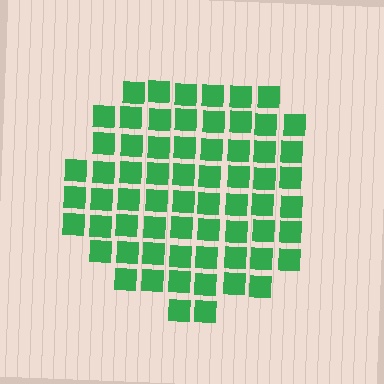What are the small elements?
The small elements are squares.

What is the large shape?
The large shape is a circle.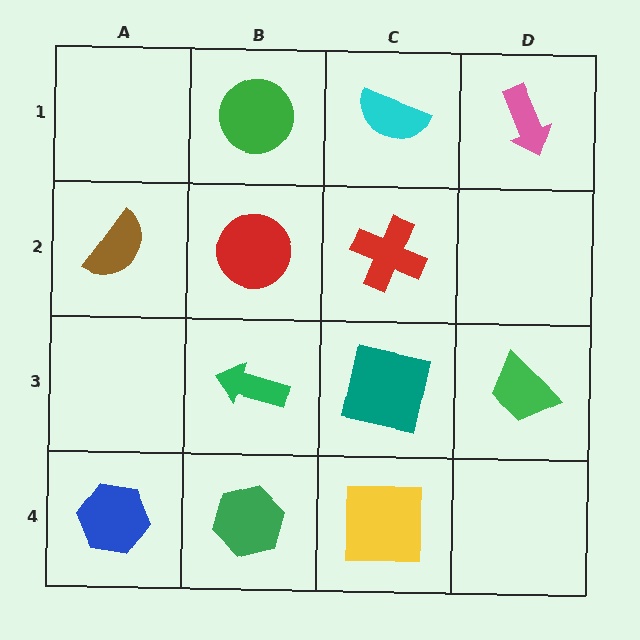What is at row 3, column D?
A green trapezoid.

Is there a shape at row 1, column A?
No, that cell is empty.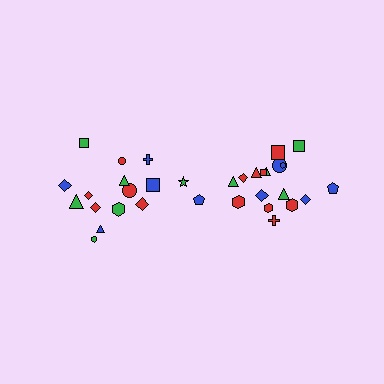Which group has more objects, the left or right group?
The right group.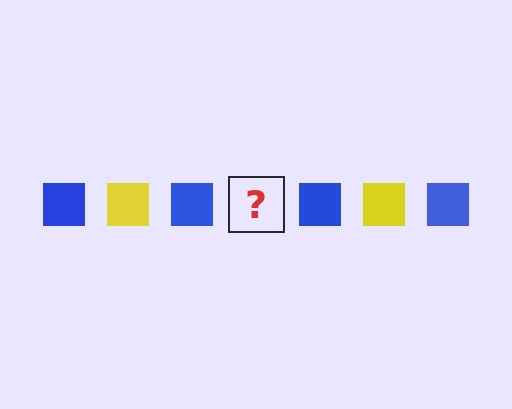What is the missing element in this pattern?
The missing element is a yellow square.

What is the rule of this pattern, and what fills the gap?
The rule is that the pattern cycles through blue, yellow squares. The gap should be filled with a yellow square.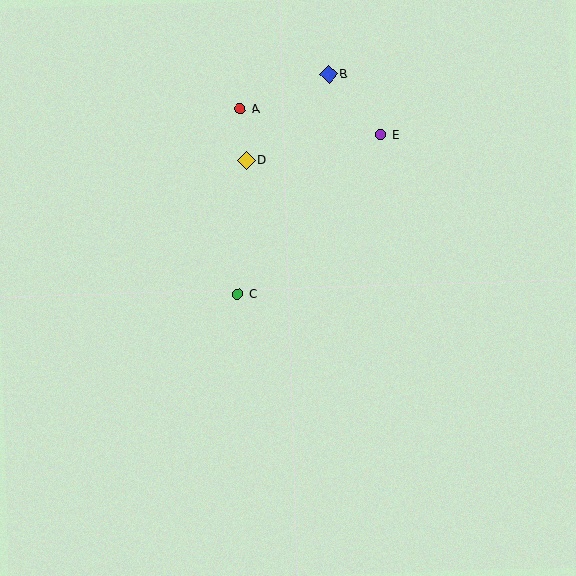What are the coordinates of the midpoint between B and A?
The midpoint between B and A is at (284, 92).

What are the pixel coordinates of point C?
Point C is at (238, 294).